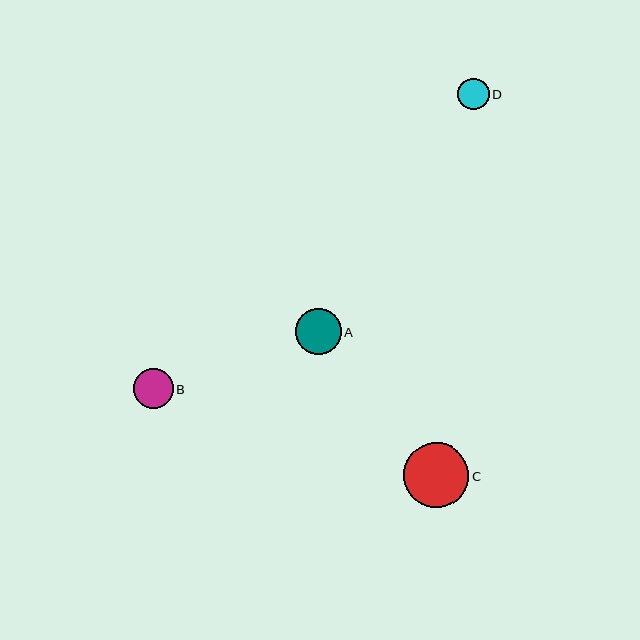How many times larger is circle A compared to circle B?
Circle A is approximately 1.2 times the size of circle B.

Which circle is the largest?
Circle C is the largest with a size of approximately 65 pixels.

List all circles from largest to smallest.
From largest to smallest: C, A, B, D.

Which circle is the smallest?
Circle D is the smallest with a size of approximately 32 pixels.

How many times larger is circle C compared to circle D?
Circle C is approximately 2.1 times the size of circle D.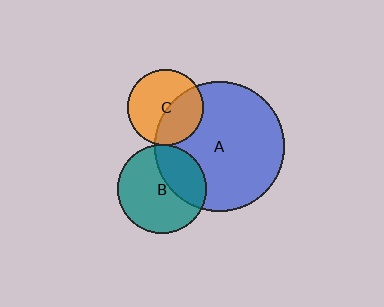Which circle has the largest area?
Circle A (blue).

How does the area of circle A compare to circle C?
Approximately 2.9 times.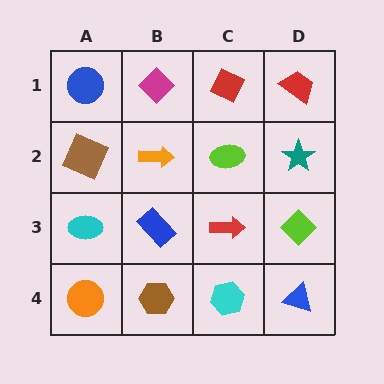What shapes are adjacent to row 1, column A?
A brown square (row 2, column A), a magenta diamond (row 1, column B).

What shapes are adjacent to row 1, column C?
A lime ellipse (row 2, column C), a magenta diamond (row 1, column B), a red trapezoid (row 1, column D).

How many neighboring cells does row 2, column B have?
4.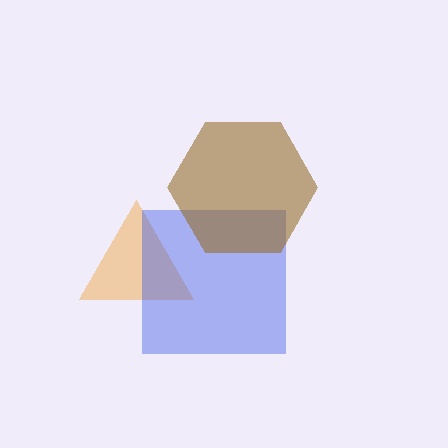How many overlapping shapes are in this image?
There are 3 overlapping shapes in the image.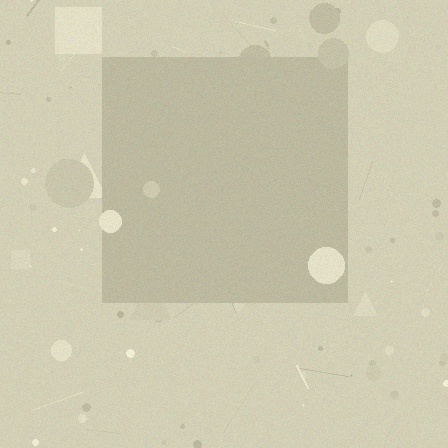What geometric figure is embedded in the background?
A square is embedded in the background.